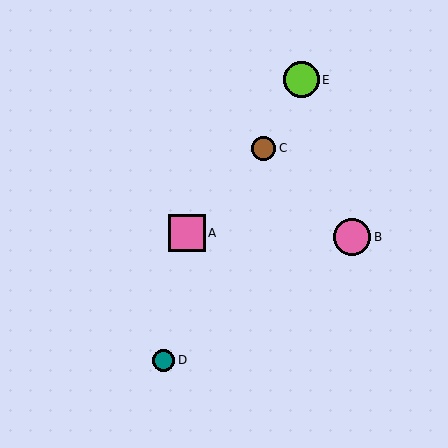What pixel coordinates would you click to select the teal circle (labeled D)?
Click at (164, 360) to select the teal circle D.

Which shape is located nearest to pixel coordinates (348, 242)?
The pink circle (labeled B) at (352, 237) is nearest to that location.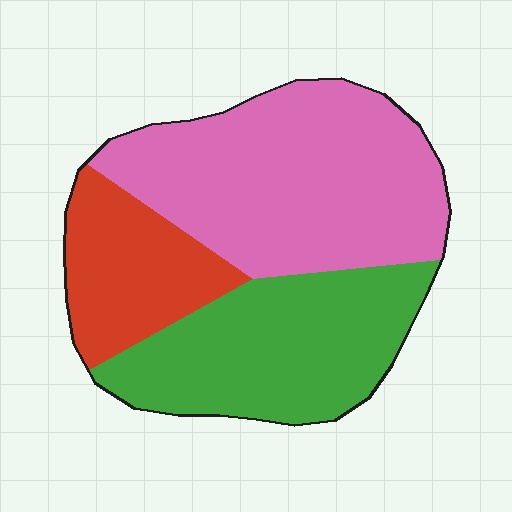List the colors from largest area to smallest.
From largest to smallest: pink, green, red.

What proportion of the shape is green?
Green takes up about one third (1/3) of the shape.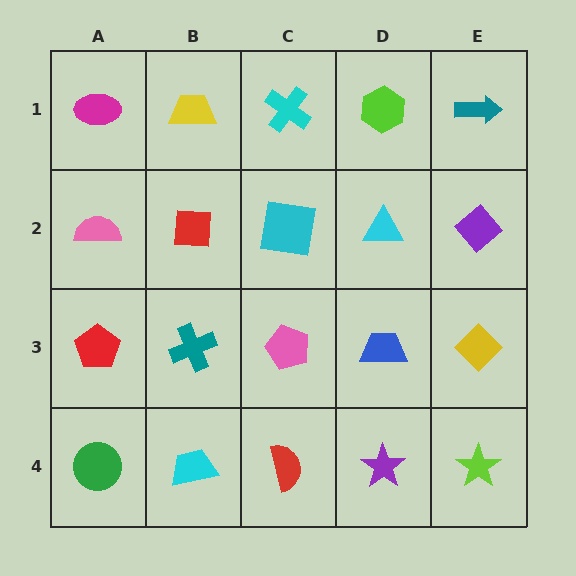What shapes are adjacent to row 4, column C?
A pink pentagon (row 3, column C), a cyan trapezoid (row 4, column B), a purple star (row 4, column D).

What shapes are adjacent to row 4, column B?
A teal cross (row 3, column B), a green circle (row 4, column A), a red semicircle (row 4, column C).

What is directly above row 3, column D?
A cyan triangle.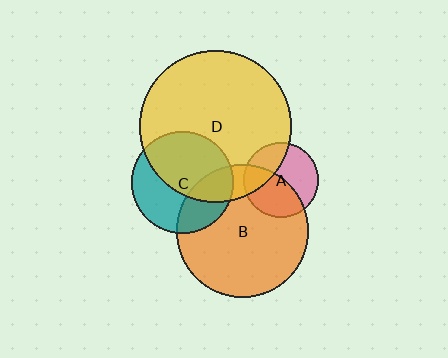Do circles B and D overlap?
Yes.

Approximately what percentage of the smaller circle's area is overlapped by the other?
Approximately 15%.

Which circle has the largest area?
Circle D (yellow).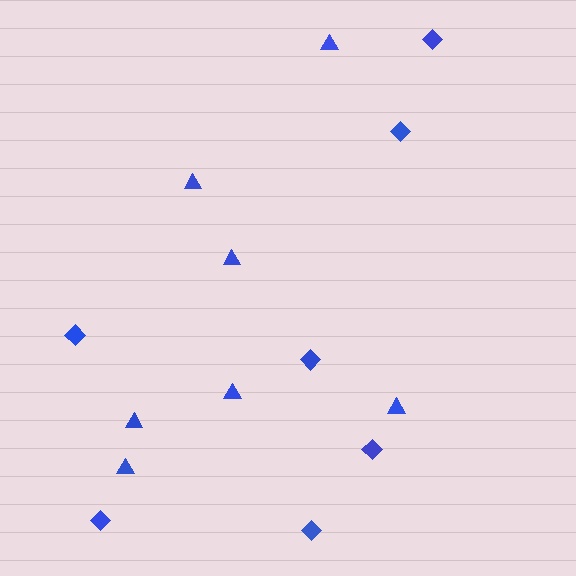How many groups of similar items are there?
There are 2 groups: one group of triangles (7) and one group of diamonds (7).